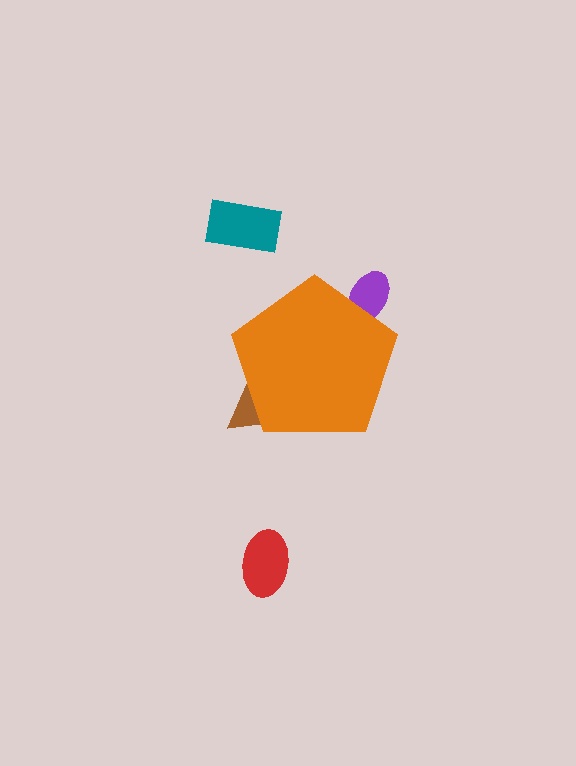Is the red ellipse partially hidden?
No, the red ellipse is fully visible.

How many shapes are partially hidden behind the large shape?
2 shapes are partially hidden.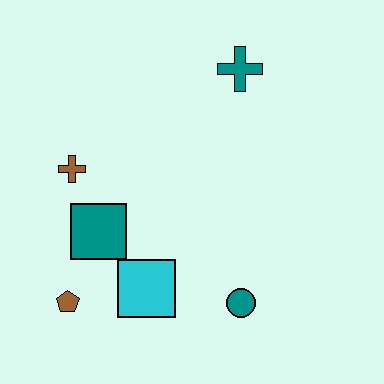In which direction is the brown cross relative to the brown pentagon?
The brown cross is above the brown pentagon.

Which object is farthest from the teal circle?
The teal cross is farthest from the teal circle.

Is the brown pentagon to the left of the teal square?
Yes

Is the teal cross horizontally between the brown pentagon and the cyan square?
No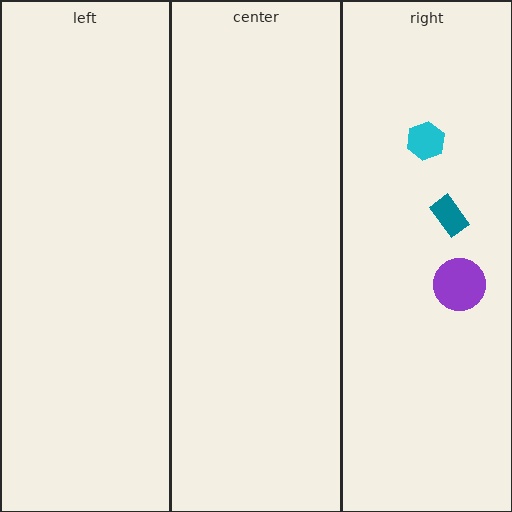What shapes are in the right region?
The teal rectangle, the cyan hexagon, the purple circle.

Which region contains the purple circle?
The right region.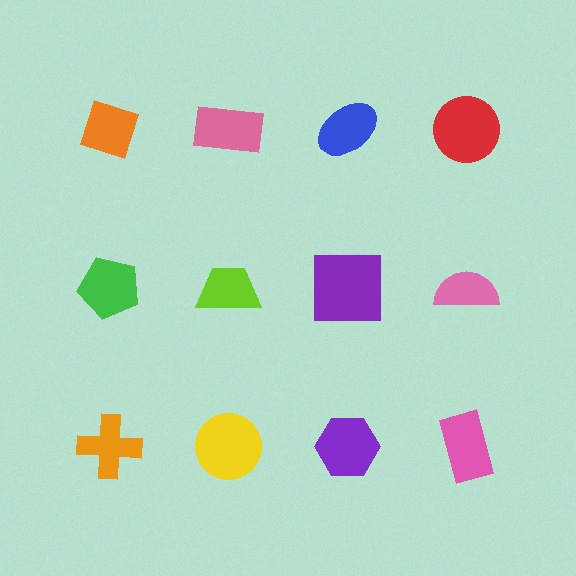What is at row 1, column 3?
A blue ellipse.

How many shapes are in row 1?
4 shapes.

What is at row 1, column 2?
A pink rectangle.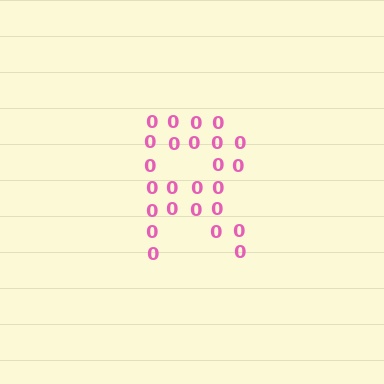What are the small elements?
The small elements are digit 0's.